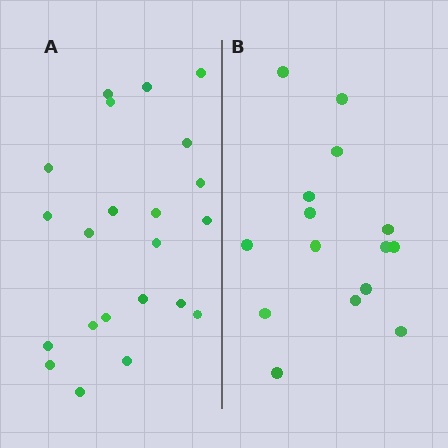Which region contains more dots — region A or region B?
Region A (the left region) has more dots.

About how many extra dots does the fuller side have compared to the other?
Region A has roughly 8 or so more dots than region B.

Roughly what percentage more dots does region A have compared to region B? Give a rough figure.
About 45% more.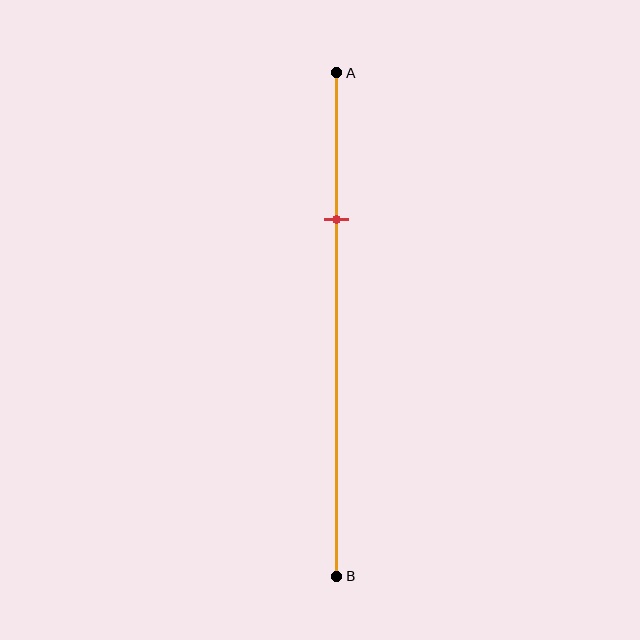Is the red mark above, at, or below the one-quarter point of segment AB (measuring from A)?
The red mark is below the one-quarter point of segment AB.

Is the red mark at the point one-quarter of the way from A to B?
No, the mark is at about 30% from A, not at the 25% one-quarter point.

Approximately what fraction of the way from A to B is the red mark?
The red mark is approximately 30% of the way from A to B.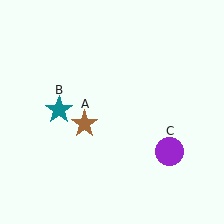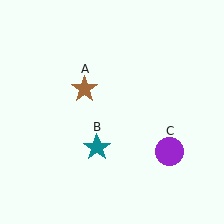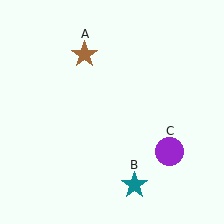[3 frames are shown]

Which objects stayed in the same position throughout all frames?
Purple circle (object C) remained stationary.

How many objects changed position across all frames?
2 objects changed position: brown star (object A), teal star (object B).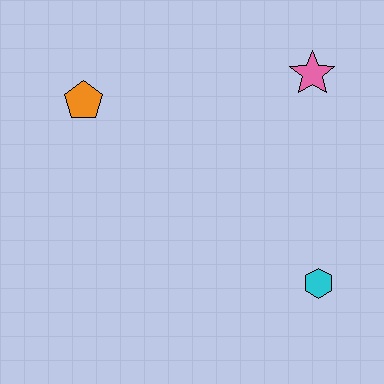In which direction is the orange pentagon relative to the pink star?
The orange pentagon is to the left of the pink star.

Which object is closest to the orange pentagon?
The pink star is closest to the orange pentagon.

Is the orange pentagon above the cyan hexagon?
Yes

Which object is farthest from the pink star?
The orange pentagon is farthest from the pink star.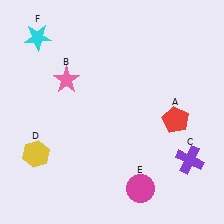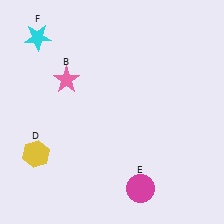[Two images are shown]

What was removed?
The purple cross (C), the red pentagon (A) were removed in Image 2.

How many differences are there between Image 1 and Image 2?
There are 2 differences between the two images.